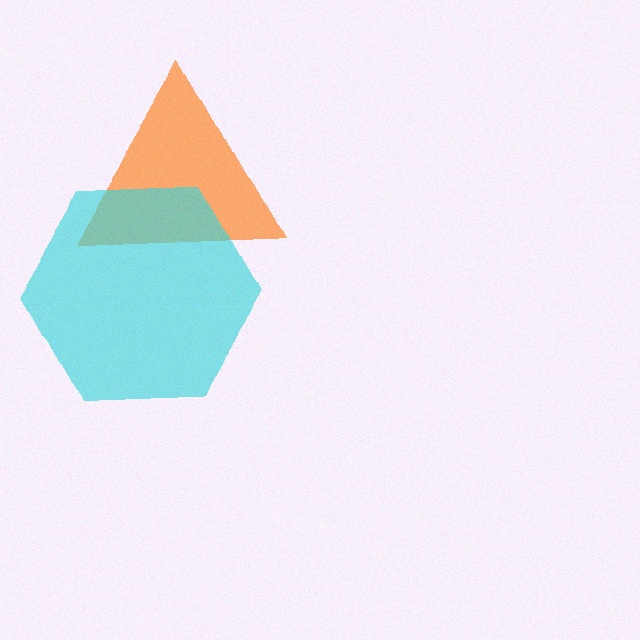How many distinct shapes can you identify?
There are 2 distinct shapes: an orange triangle, a cyan hexagon.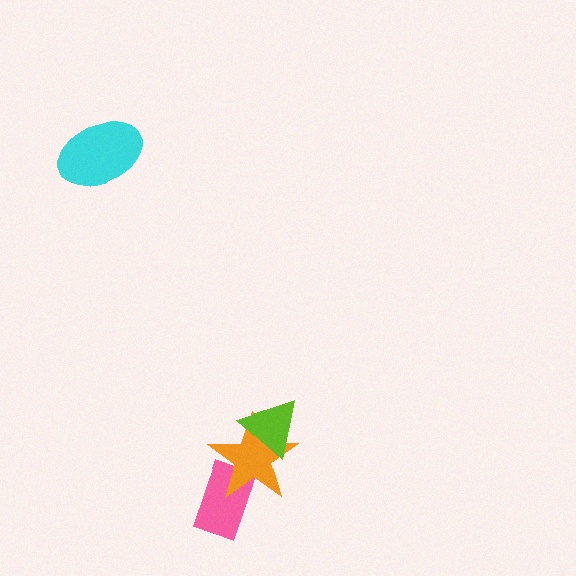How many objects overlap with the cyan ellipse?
0 objects overlap with the cyan ellipse.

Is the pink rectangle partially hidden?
Yes, it is partially covered by another shape.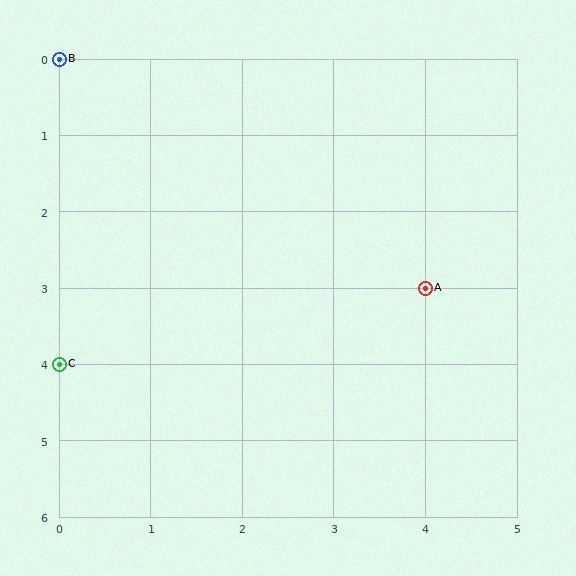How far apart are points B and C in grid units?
Points B and C are 4 rows apart.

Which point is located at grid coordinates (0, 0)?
Point B is at (0, 0).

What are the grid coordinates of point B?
Point B is at grid coordinates (0, 0).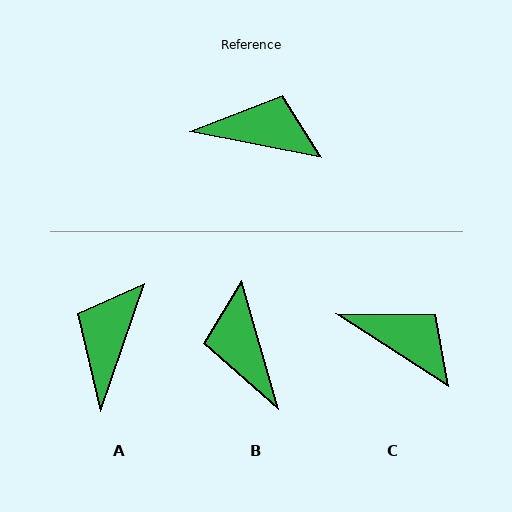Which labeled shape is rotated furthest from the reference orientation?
B, about 117 degrees away.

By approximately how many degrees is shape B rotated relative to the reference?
Approximately 117 degrees counter-clockwise.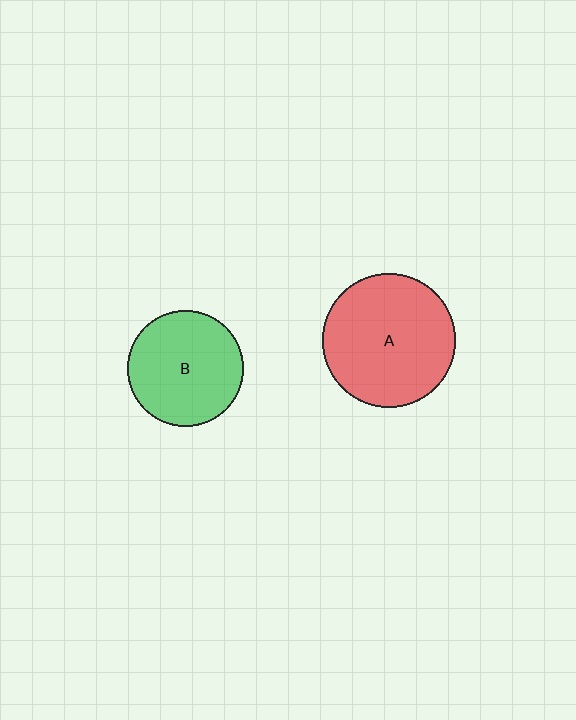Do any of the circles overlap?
No, none of the circles overlap.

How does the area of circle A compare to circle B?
Approximately 1.3 times.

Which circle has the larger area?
Circle A (red).